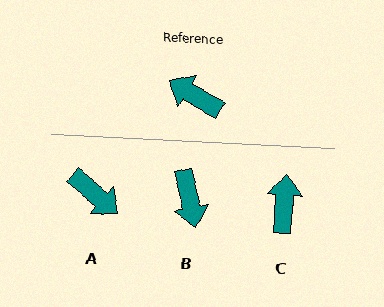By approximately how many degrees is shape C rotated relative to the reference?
Approximately 63 degrees clockwise.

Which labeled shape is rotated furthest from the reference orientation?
A, about 169 degrees away.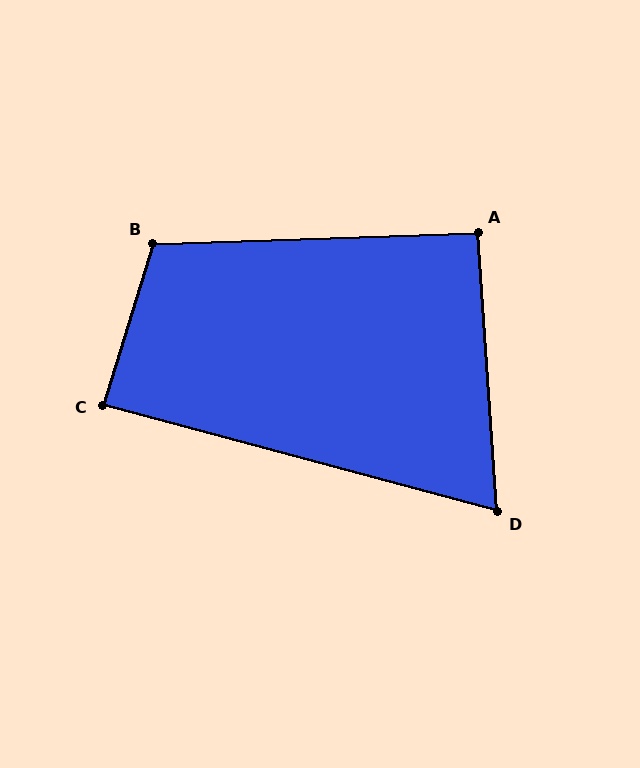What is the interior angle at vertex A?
Approximately 92 degrees (approximately right).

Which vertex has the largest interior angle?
B, at approximately 109 degrees.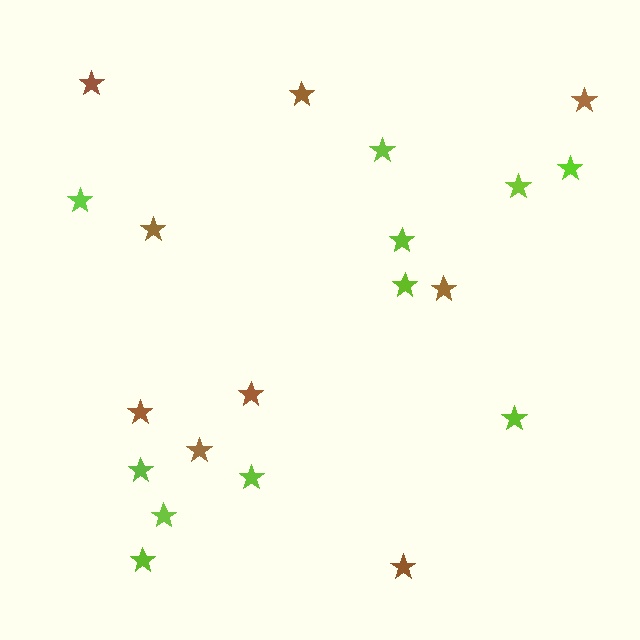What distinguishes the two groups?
There are 2 groups: one group of lime stars (11) and one group of brown stars (9).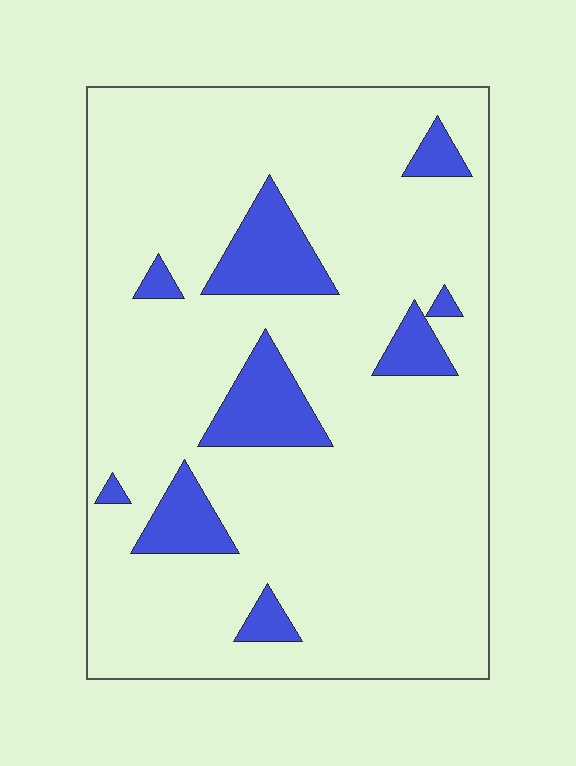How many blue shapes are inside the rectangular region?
9.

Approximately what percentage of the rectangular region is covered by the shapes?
Approximately 15%.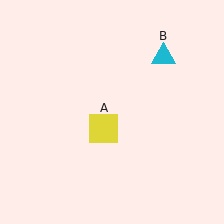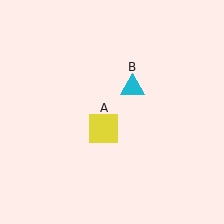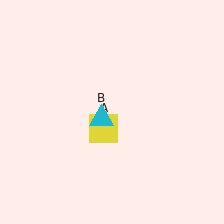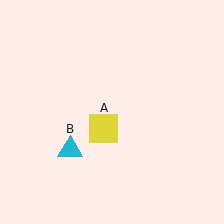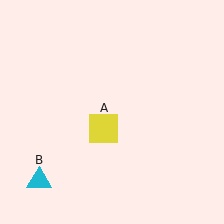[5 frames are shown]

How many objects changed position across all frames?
1 object changed position: cyan triangle (object B).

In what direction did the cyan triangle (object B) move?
The cyan triangle (object B) moved down and to the left.